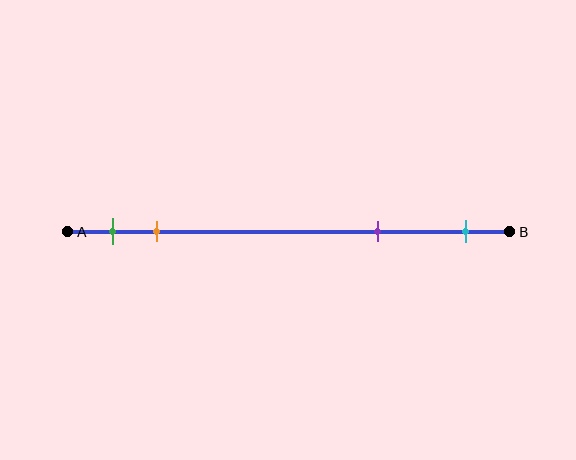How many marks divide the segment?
There are 4 marks dividing the segment.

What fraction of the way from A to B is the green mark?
The green mark is approximately 10% (0.1) of the way from A to B.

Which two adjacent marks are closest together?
The green and orange marks are the closest adjacent pair.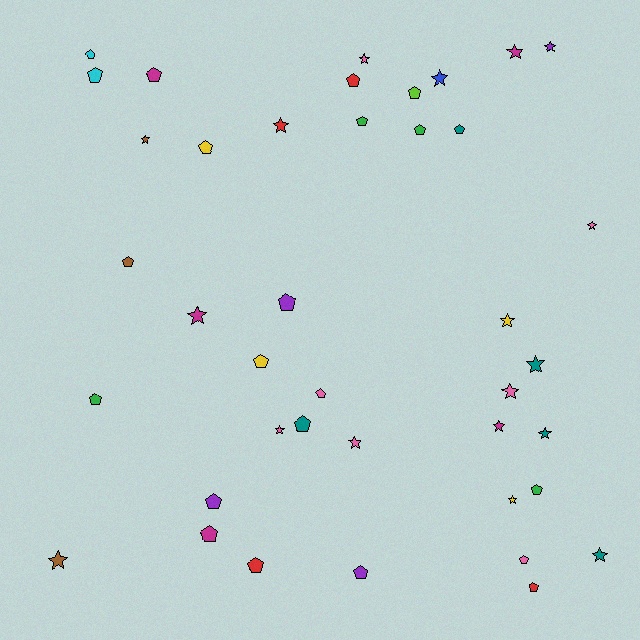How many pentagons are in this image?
There are 22 pentagons.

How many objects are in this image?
There are 40 objects.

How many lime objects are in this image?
There is 1 lime object.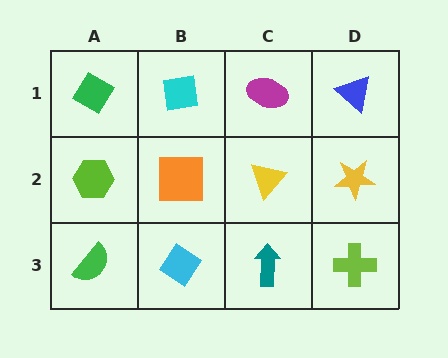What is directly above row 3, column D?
A yellow star.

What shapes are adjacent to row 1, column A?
A lime hexagon (row 2, column A), a cyan square (row 1, column B).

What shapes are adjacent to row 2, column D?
A blue triangle (row 1, column D), a lime cross (row 3, column D), a yellow triangle (row 2, column C).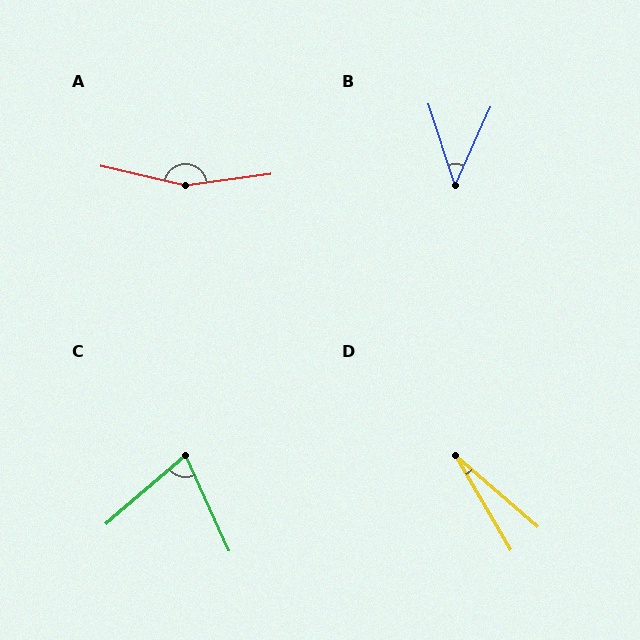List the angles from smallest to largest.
D (19°), B (42°), C (74°), A (160°).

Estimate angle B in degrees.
Approximately 42 degrees.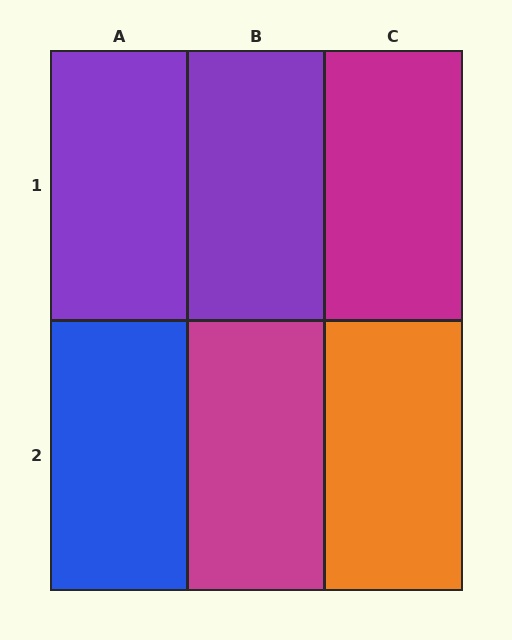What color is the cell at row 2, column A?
Blue.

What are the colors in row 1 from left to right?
Purple, purple, magenta.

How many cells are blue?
1 cell is blue.